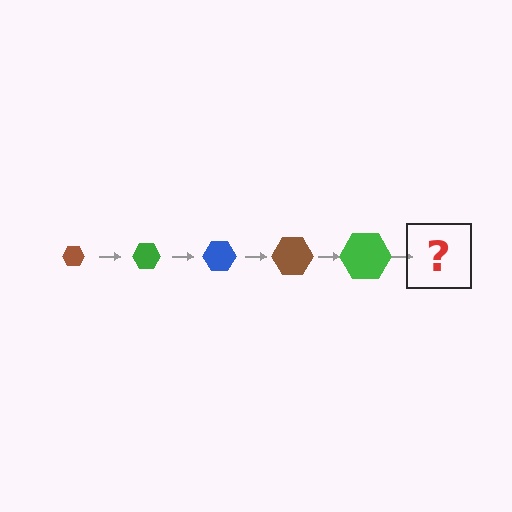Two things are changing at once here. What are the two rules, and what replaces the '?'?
The two rules are that the hexagon grows larger each step and the color cycles through brown, green, and blue. The '?' should be a blue hexagon, larger than the previous one.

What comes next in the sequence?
The next element should be a blue hexagon, larger than the previous one.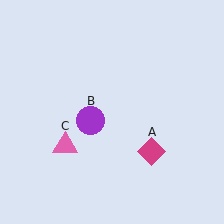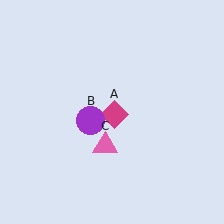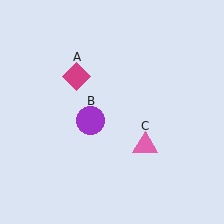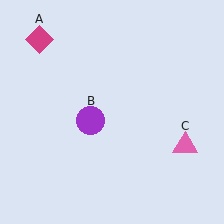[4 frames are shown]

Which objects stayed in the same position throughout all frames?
Purple circle (object B) remained stationary.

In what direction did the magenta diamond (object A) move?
The magenta diamond (object A) moved up and to the left.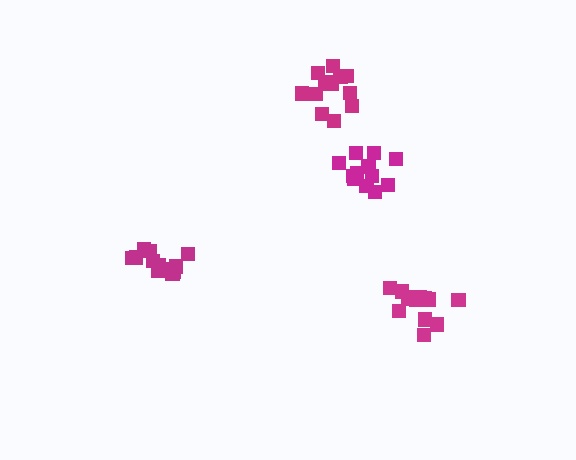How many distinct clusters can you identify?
There are 4 distinct clusters.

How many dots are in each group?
Group 1: 13 dots, Group 2: 12 dots, Group 3: 13 dots, Group 4: 13 dots (51 total).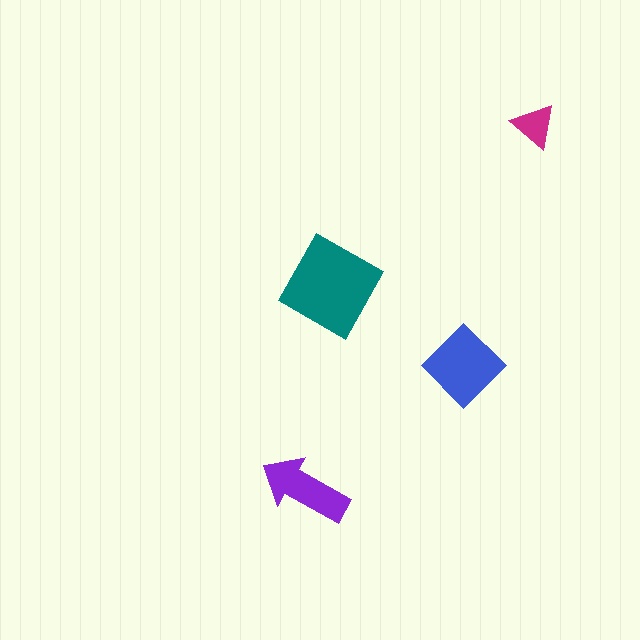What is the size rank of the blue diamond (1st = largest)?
2nd.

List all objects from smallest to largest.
The magenta triangle, the purple arrow, the blue diamond, the teal square.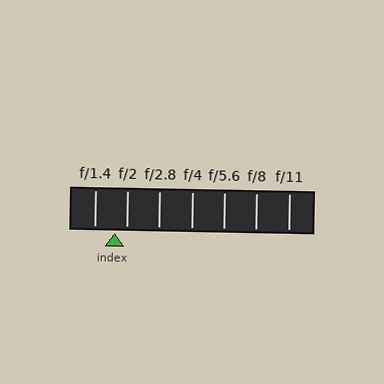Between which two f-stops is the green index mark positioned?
The index mark is between f/1.4 and f/2.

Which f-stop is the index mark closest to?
The index mark is closest to f/2.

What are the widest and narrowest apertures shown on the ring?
The widest aperture shown is f/1.4 and the narrowest is f/11.